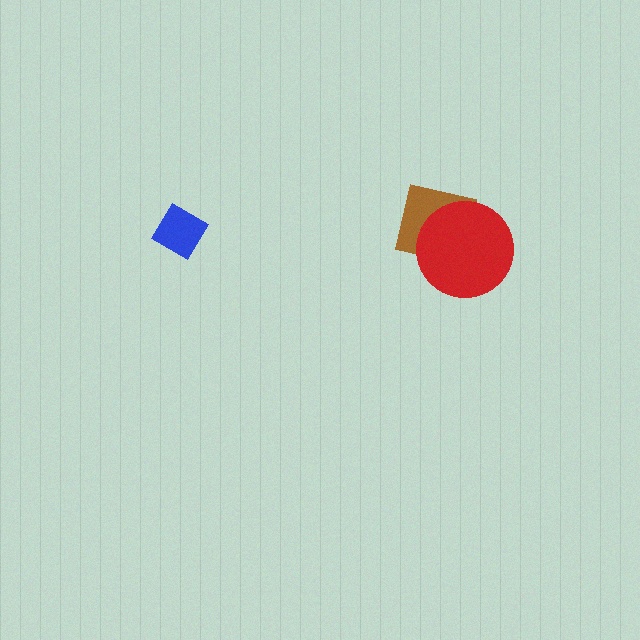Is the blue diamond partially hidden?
No, no other shape covers it.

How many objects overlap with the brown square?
1 object overlaps with the brown square.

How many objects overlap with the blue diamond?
0 objects overlap with the blue diamond.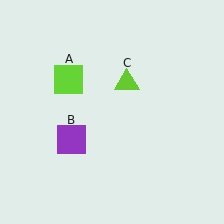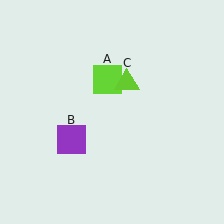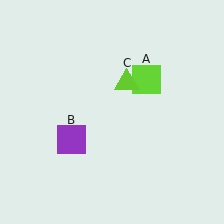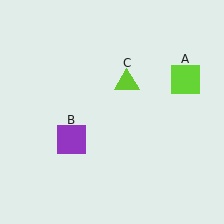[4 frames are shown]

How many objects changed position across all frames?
1 object changed position: lime square (object A).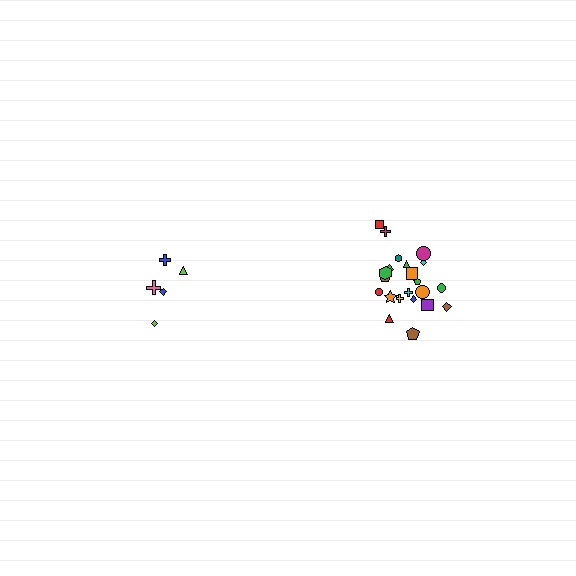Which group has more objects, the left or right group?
The right group.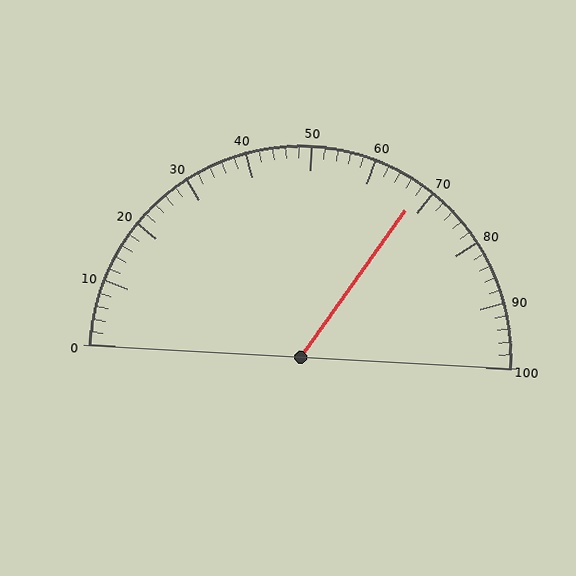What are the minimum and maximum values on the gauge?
The gauge ranges from 0 to 100.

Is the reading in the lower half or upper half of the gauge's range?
The reading is in the upper half of the range (0 to 100).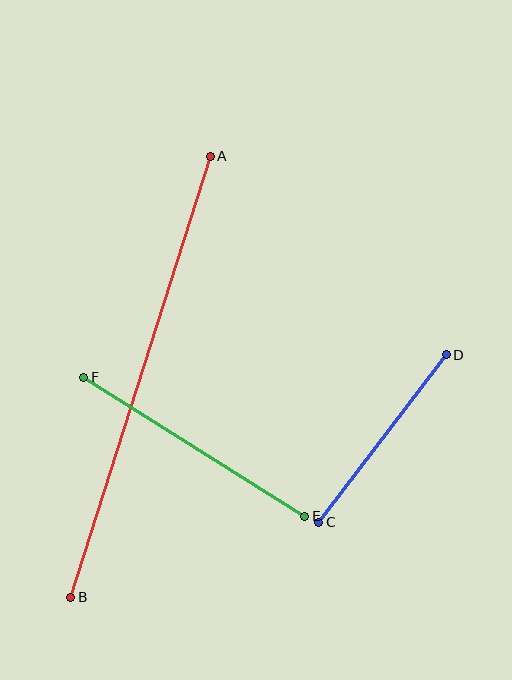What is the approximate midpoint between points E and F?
The midpoint is at approximately (194, 447) pixels.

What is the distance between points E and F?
The distance is approximately 261 pixels.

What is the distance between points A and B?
The distance is approximately 462 pixels.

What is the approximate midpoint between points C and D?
The midpoint is at approximately (382, 438) pixels.